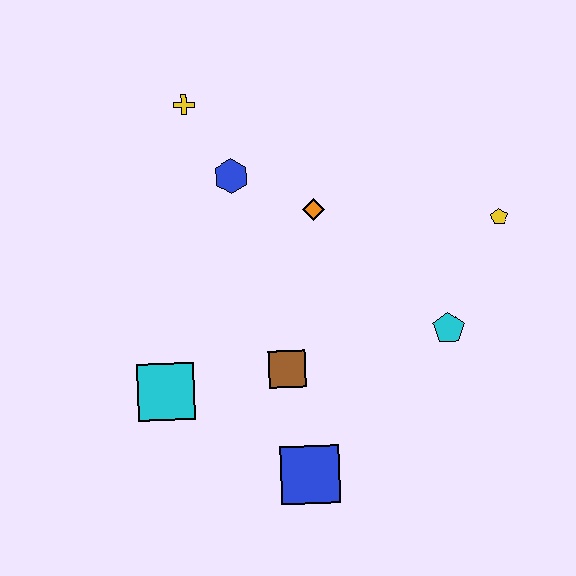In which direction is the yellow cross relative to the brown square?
The yellow cross is above the brown square.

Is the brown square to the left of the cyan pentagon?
Yes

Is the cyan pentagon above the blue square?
Yes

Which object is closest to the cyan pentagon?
The yellow pentagon is closest to the cyan pentagon.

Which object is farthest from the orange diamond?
The blue square is farthest from the orange diamond.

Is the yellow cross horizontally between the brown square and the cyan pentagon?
No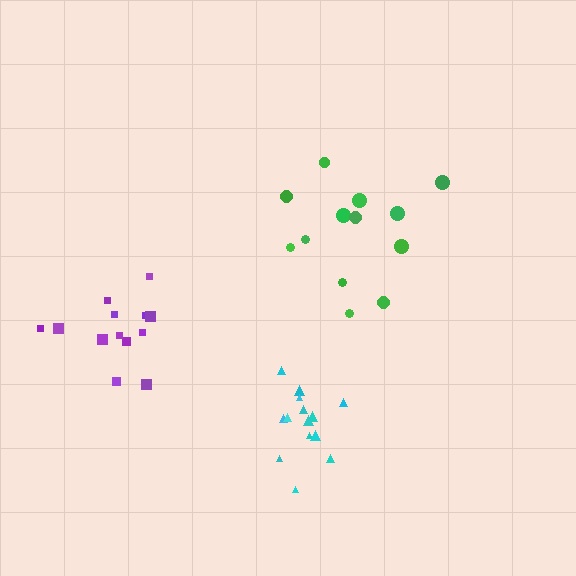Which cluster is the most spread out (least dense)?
Green.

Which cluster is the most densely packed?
Cyan.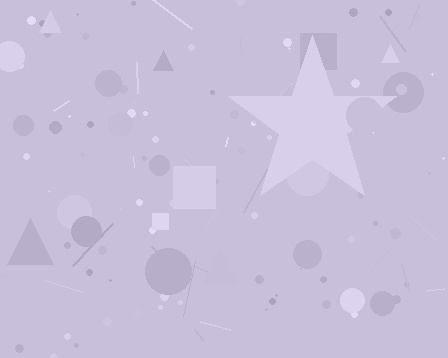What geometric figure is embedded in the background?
A star is embedded in the background.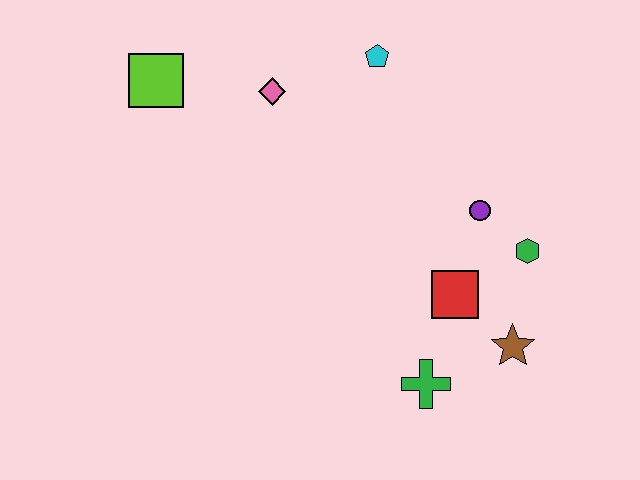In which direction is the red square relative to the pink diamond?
The red square is below the pink diamond.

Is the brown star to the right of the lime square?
Yes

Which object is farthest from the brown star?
The lime square is farthest from the brown star.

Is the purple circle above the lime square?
No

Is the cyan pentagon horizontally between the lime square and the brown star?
Yes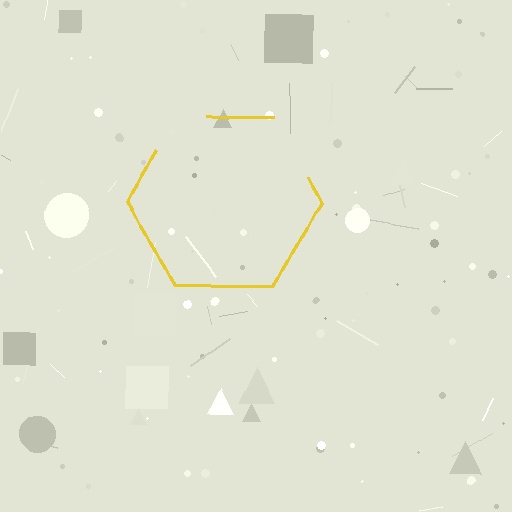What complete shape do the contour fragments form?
The contour fragments form a hexagon.